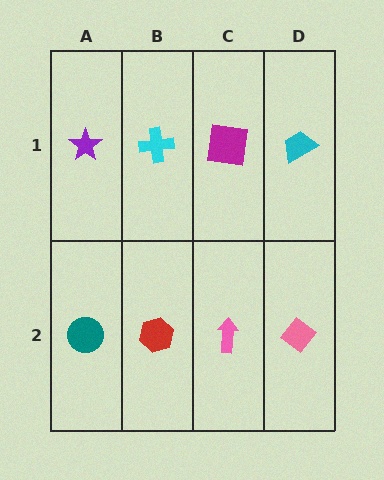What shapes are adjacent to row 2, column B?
A cyan cross (row 1, column B), a teal circle (row 2, column A), a pink arrow (row 2, column C).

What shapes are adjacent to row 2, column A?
A purple star (row 1, column A), a red hexagon (row 2, column B).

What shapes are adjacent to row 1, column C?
A pink arrow (row 2, column C), a cyan cross (row 1, column B), a cyan trapezoid (row 1, column D).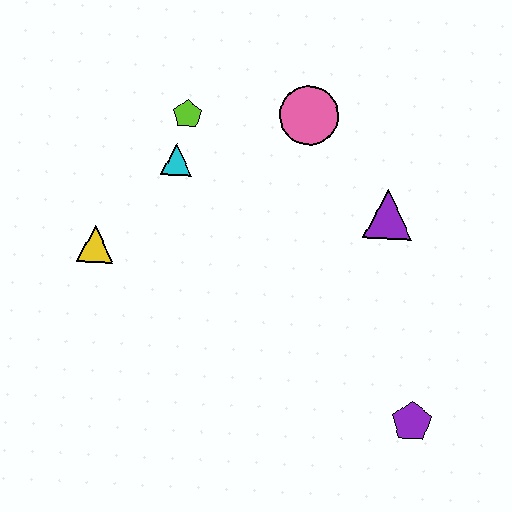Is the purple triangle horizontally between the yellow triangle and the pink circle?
No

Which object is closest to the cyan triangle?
The lime pentagon is closest to the cyan triangle.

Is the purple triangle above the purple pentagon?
Yes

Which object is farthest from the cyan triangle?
The purple pentagon is farthest from the cyan triangle.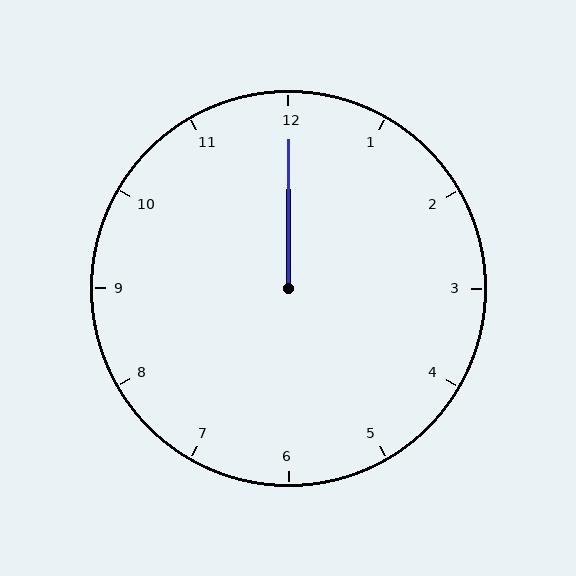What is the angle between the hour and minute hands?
Approximately 0 degrees.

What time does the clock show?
12:00.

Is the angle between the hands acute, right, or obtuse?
It is acute.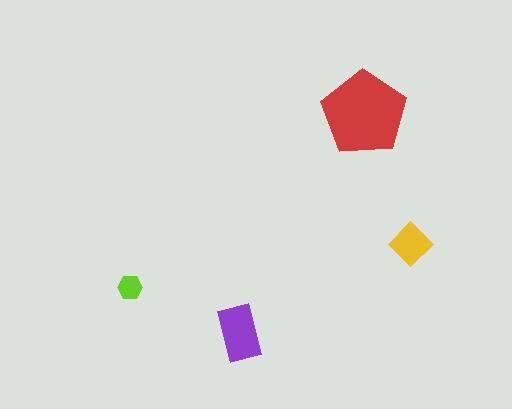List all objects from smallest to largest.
The lime hexagon, the yellow diamond, the purple rectangle, the red pentagon.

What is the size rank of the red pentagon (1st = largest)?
1st.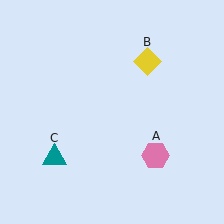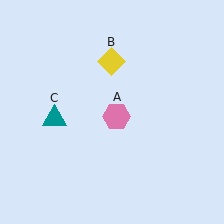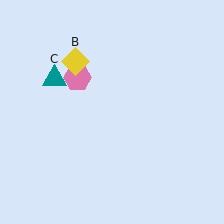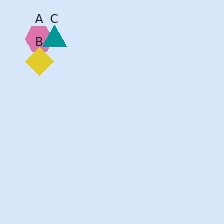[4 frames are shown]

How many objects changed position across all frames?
3 objects changed position: pink hexagon (object A), yellow diamond (object B), teal triangle (object C).